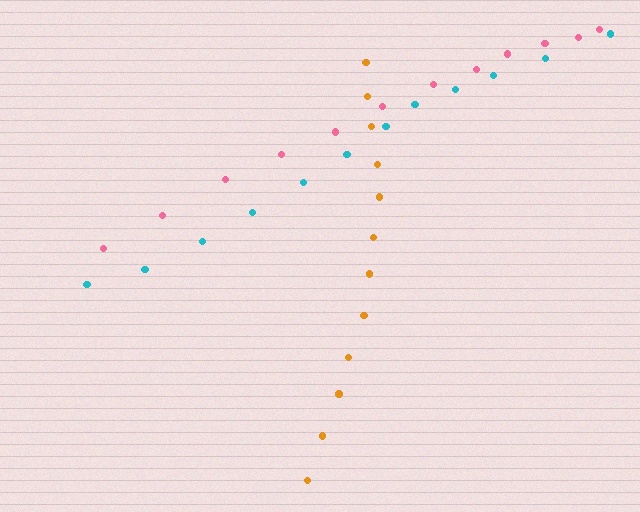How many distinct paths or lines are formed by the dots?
There are 3 distinct paths.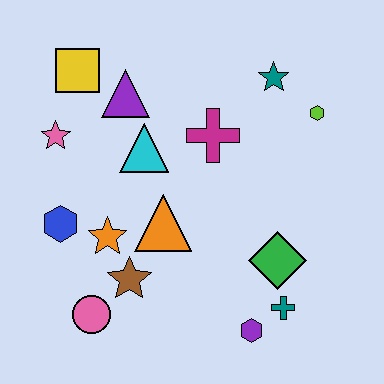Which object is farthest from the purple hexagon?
The yellow square is farthest from the purple hexagon.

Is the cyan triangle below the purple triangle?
Yes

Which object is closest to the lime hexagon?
The teal star is closest to the lime hexagon.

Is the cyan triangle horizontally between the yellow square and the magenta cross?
Yes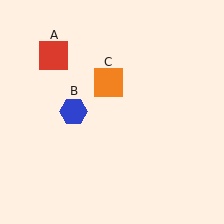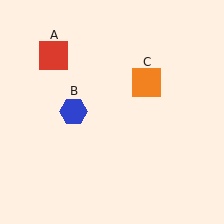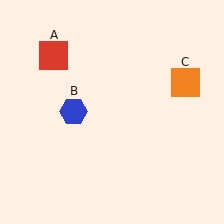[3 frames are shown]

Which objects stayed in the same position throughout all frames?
Red square (object A) and blue hexagon (object B) remained stationary.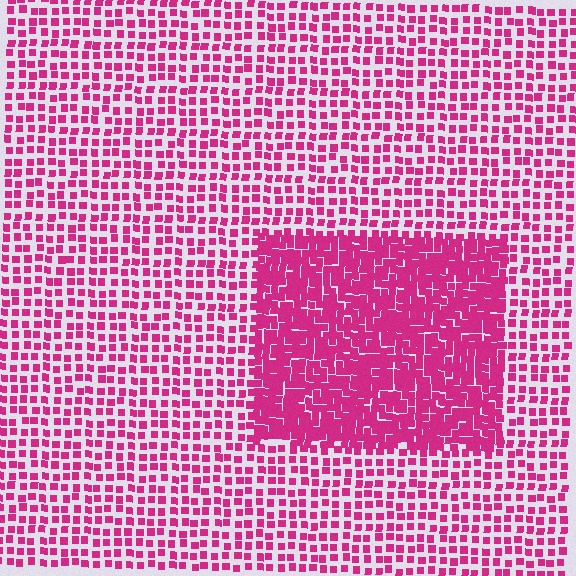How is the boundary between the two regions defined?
The boundary is defined by a change in element density (approximately 2.2x ratio). All elements are the same color, size, and shape.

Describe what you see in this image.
The image contains small magenta elements arranged at two different densities. A rectangle-shaped region is visible where the elements are more densely packed than the surrounding area.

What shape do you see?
I see a rectangle.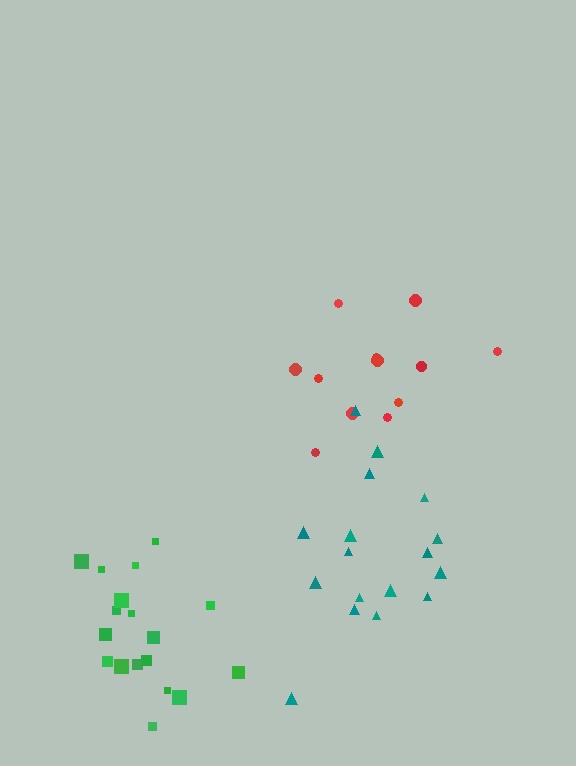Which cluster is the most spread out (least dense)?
Red.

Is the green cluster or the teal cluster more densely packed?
Green.